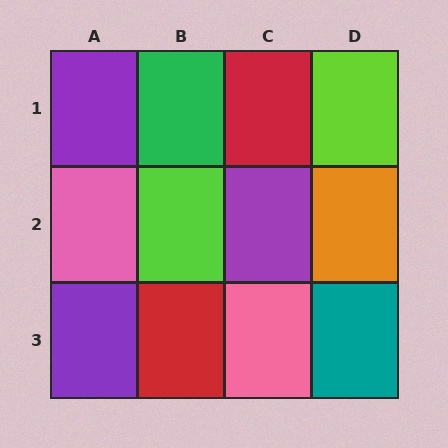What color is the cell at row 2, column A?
Pink.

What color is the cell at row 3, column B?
Red.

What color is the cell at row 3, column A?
Purple.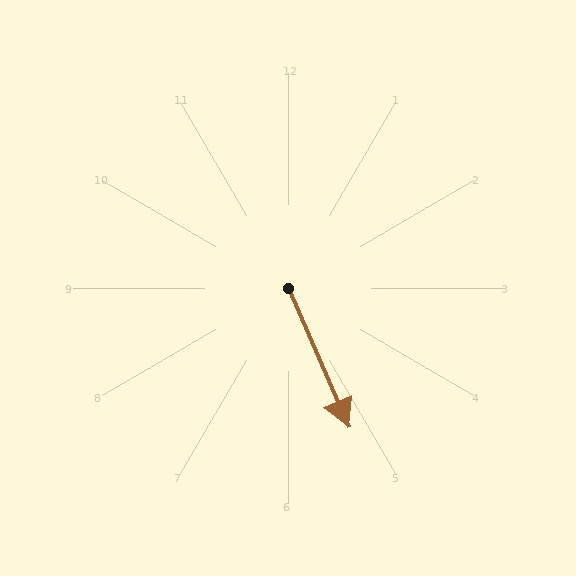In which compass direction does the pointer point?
Southeast.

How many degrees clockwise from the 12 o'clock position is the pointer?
Approximately 156 degrees.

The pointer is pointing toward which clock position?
Roughly 5 o'clock.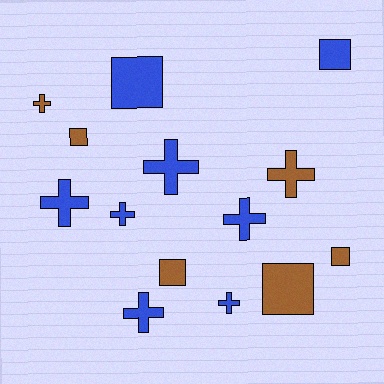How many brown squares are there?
There are 4 brown squares.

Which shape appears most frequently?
Cross, with 8 objects.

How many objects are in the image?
There are 14 objects.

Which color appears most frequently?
Blue, with 8 objects.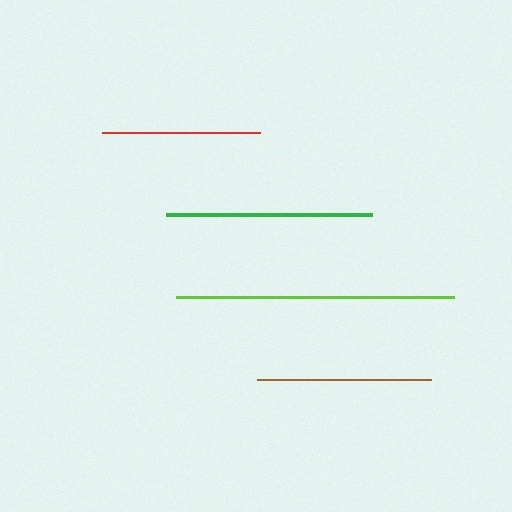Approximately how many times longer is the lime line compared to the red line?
The lime line is approximately 1.8 times the length of the red line.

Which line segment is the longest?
The lime line is the longest at approximately 278 pixels.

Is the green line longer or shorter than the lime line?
The lime line is longer than the green line.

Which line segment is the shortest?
The red line is the shortest at approximately 158 pixels.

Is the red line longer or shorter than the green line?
The green line is longer than the red line.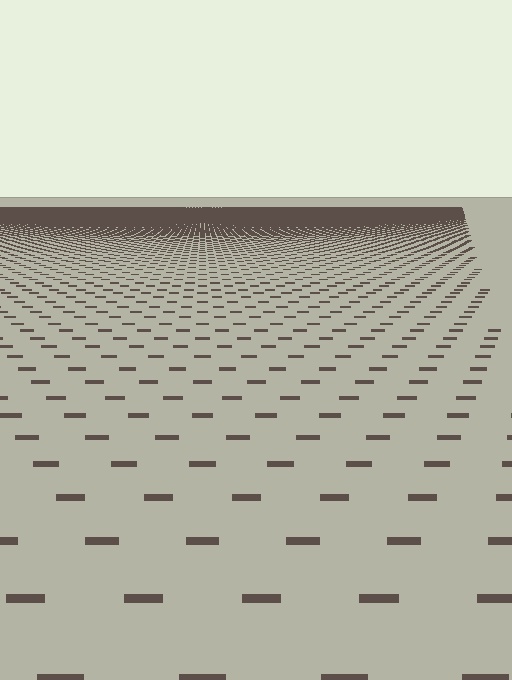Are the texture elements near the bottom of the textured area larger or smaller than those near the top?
Larger. Near the bottom, elements are closer to the viewer and appear at a bigger on-screen size.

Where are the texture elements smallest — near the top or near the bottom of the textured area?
Near the top.